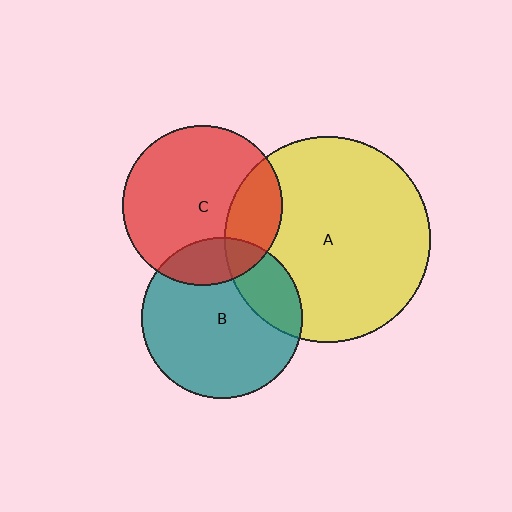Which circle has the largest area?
Circle A (yellow).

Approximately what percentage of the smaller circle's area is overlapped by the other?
Approximately 20%.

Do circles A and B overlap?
Yes.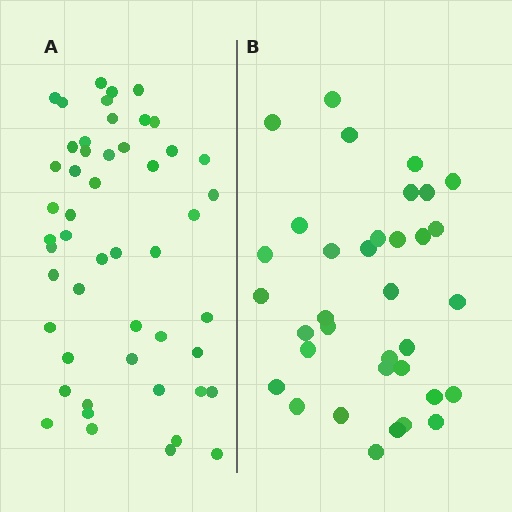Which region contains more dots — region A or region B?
Region A (the left region) has more dots.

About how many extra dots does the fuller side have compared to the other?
Region A has approximately 15 more dots than region B.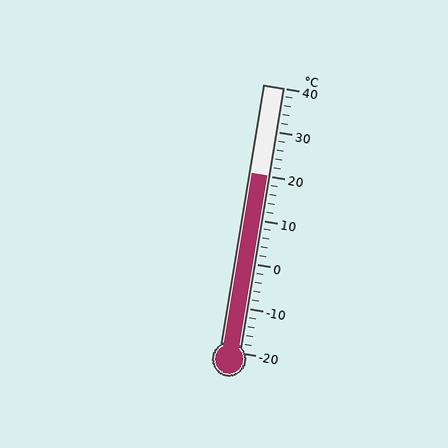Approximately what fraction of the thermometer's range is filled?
The thermometer is filled to approximately 65% of its range.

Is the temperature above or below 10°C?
The temperature is above 10°C.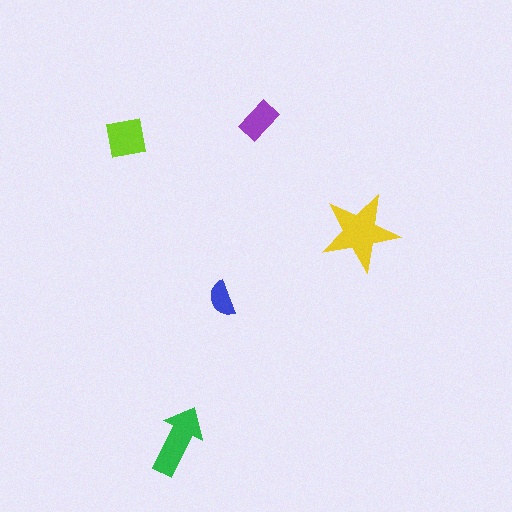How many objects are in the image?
There are 5 objects in the image.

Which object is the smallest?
The blue semicircle.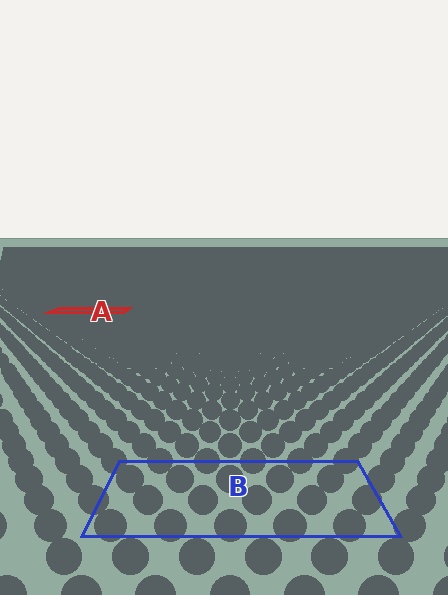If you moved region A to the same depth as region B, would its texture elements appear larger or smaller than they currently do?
They would appear larger. At a closer depth, the same texture elements are projected at a bigger on-screen size.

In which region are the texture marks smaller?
The texture marks are smaller in region A, because it is farther away.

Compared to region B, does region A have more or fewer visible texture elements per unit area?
Region A has more texture elements per unit area — they are packed more densely because it is farther away.